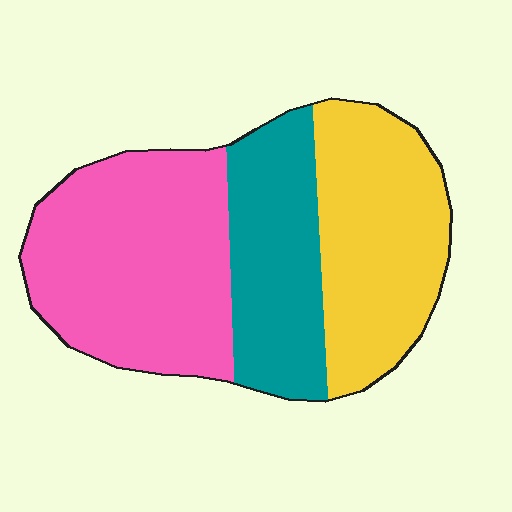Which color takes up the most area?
Pink, at roughly 40%.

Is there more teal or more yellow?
Yellow.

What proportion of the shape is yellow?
Yellow takes up about one third (1/3) of the shape.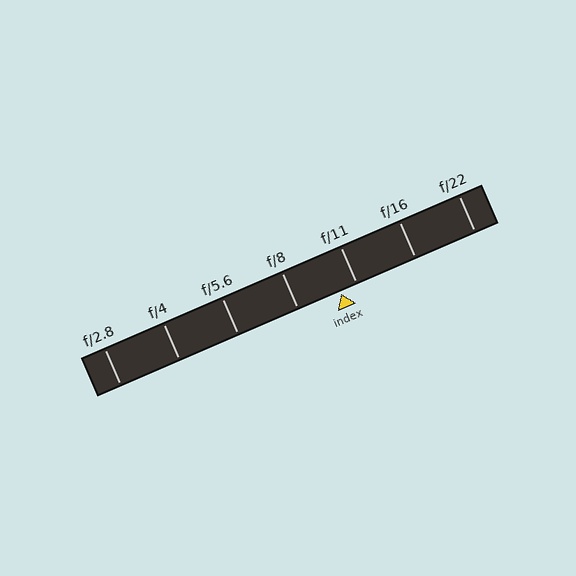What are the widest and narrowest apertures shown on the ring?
The widest aperture shown is f/2.8 and the narrowest is f/22.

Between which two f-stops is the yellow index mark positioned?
The index mark is between f/8 and f/11.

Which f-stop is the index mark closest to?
The index mark is closest to f/11.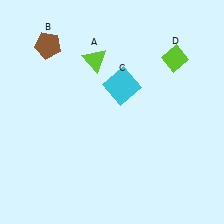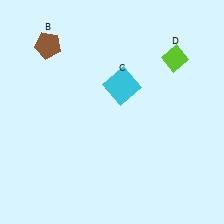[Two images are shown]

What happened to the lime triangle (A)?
The lime triangle (A) was removed in Image 2. It was in the top-left area of Image 1.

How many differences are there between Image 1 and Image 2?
There is 1 difference between the two images.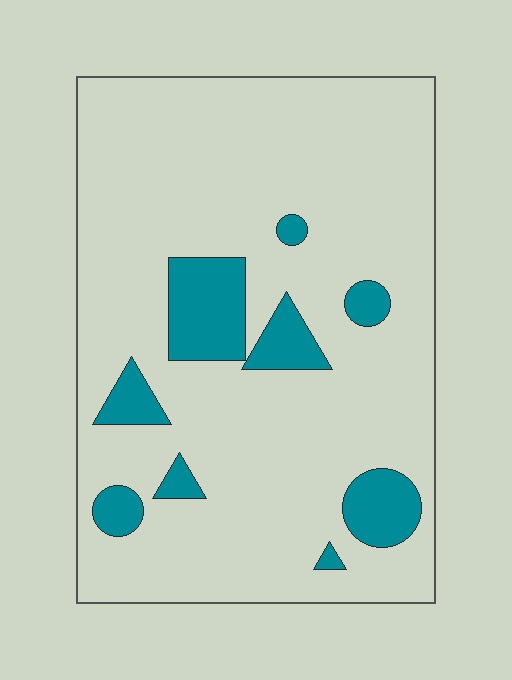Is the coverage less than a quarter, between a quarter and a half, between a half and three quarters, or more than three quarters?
Less than a quarter.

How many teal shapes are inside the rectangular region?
9.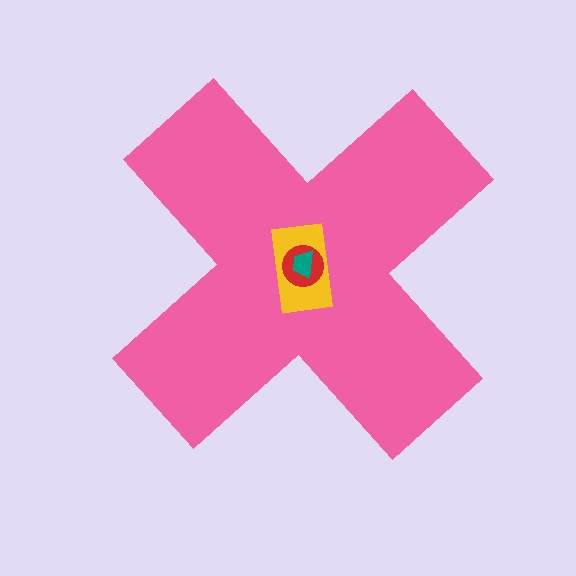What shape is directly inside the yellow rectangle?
The red circle.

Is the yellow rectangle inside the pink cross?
Yes.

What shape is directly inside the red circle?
The teal trapezoid.